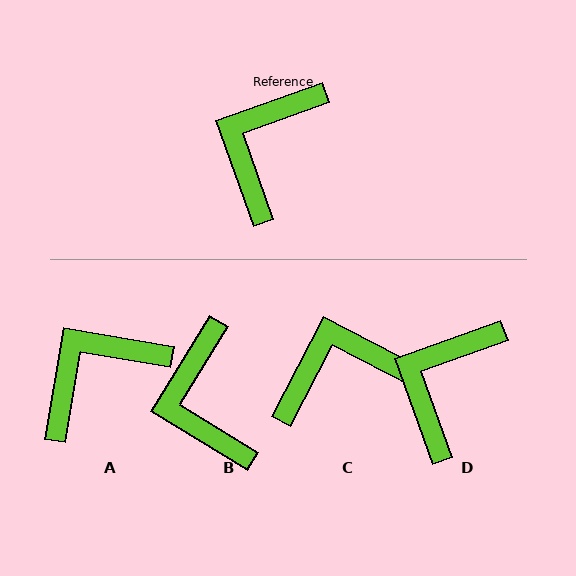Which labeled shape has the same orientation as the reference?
D.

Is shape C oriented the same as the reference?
No, it is off by about 47 degrees.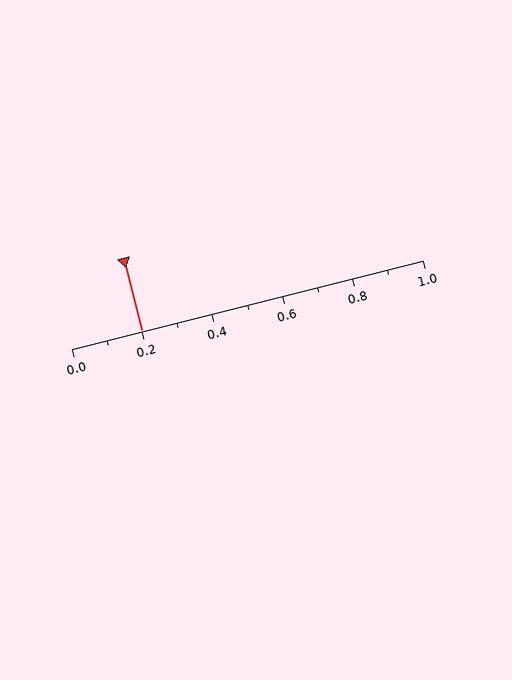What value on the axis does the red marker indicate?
The marker indicates approximately 0.2.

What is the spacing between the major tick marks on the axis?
The major ticks are spaced 0.2 apart.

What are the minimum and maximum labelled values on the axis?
The axis runs from 0.0 to 1.0.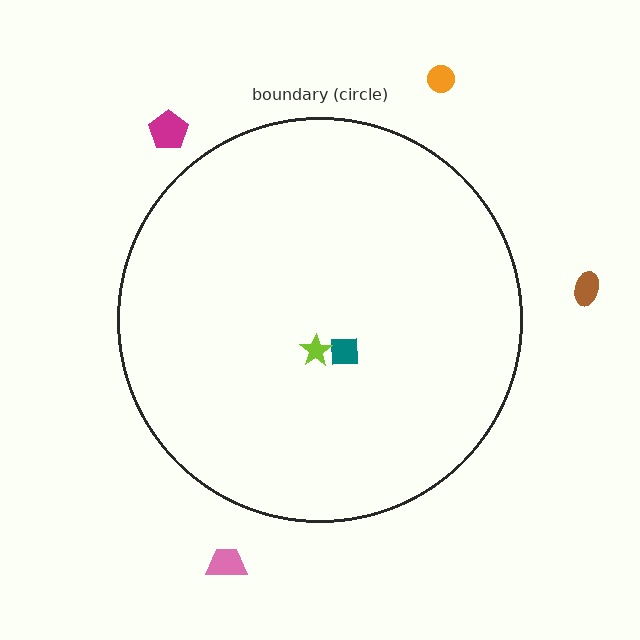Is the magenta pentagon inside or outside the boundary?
Outside.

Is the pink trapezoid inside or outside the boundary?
Outside.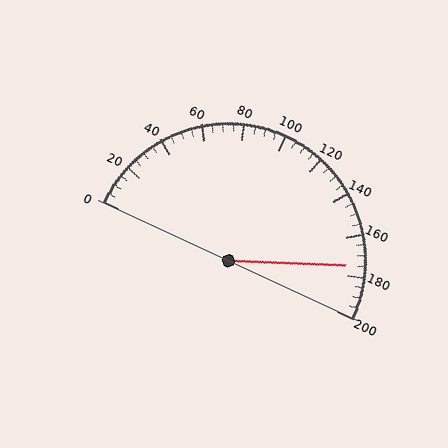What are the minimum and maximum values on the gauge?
The gauge ranges from 0 to 200.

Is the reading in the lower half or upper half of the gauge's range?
The reading is in the upper half of the range (0 to 200).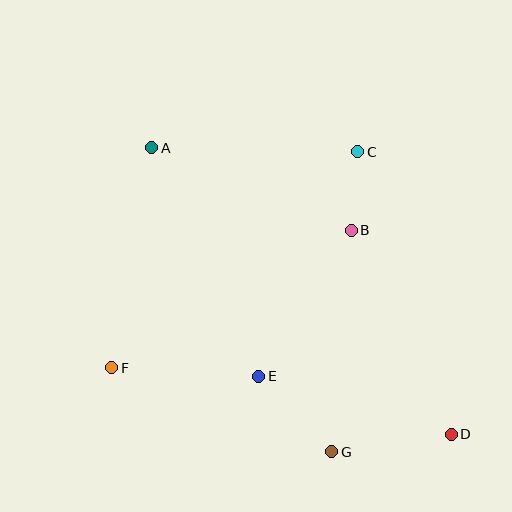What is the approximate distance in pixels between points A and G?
The distance between A and G is approximately 353 pixels.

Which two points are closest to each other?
Points B and C are closest to each other.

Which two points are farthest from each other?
Points A and D are farthest from each other.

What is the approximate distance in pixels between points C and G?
The distance between C and G is approximately 301 pixels.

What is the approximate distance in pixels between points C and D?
The distance between C and D is approximately 297 pixels.